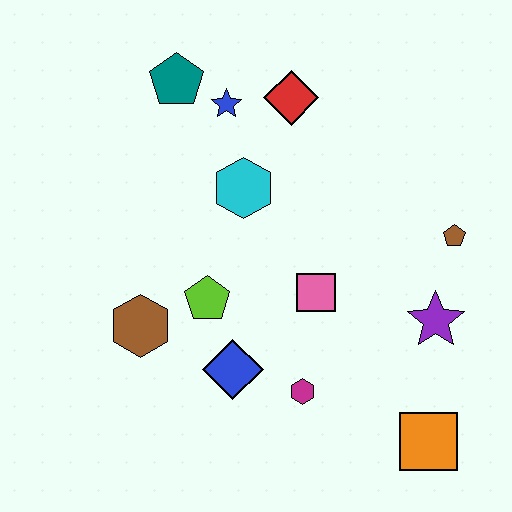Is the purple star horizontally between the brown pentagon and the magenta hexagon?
Yes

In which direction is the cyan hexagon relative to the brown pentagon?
The cyan hexagon is to the left of the brown pentagon.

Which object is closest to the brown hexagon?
The lime pentagon is closest to the brown hexagon.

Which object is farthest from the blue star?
The orange square is farthest from the blue star.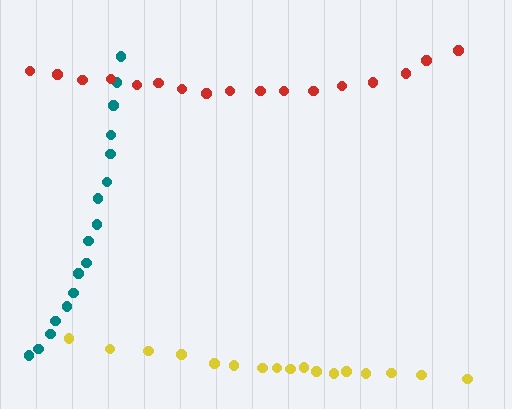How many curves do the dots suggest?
There are 3 distinct paths.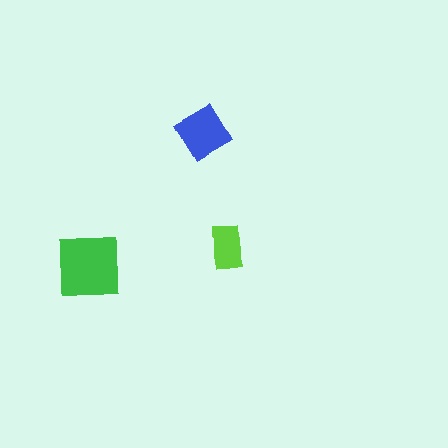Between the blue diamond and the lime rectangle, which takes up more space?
The blue diamond.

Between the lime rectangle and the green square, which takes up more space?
The green square.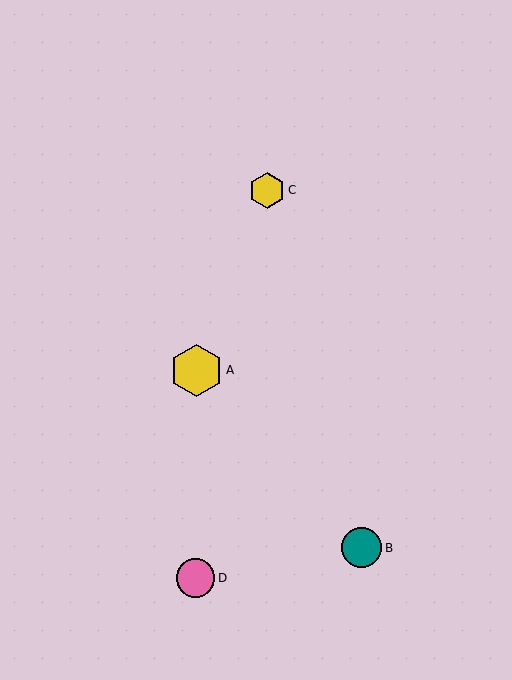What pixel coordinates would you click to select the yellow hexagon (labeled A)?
Click at (196, 370) to select the yellow hexagon A.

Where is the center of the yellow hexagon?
The center of the yellow hexagon is at (196, 370).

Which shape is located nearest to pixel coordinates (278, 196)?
The yellow hexagon (labeled C) at (267, 190) is nearest to that location.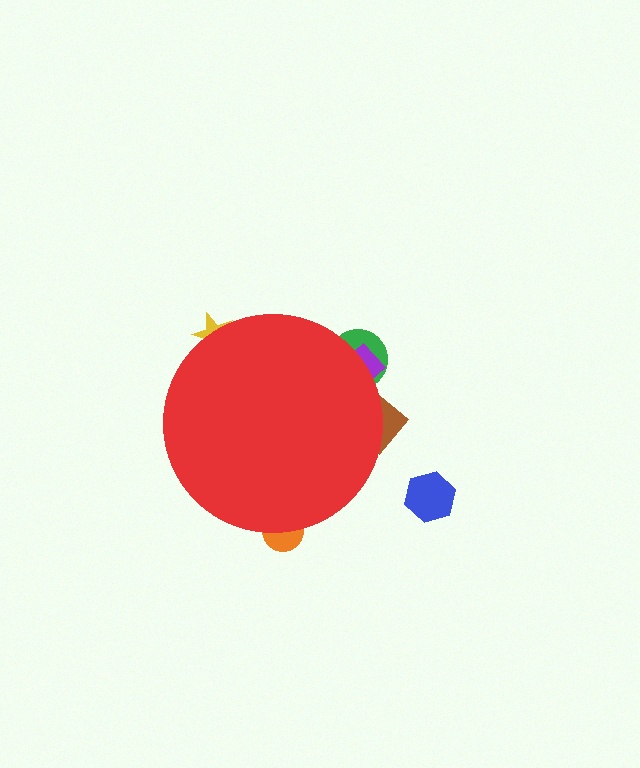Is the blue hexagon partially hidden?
No, the blue hexagon is fully visible.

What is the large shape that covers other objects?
A red circle.